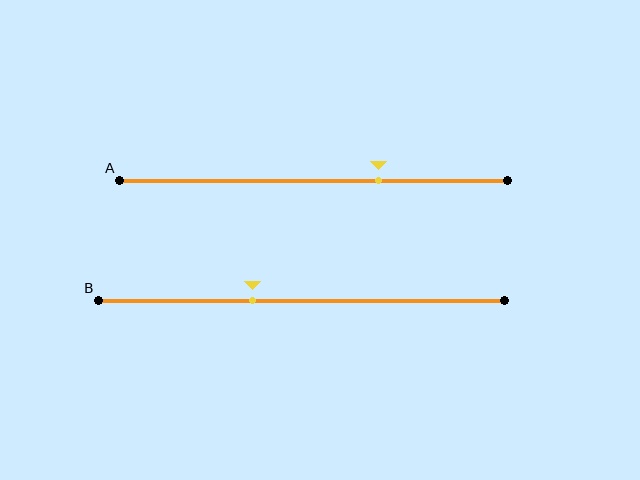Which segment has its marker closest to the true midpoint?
Segment B has its marker closest to the true midpoint.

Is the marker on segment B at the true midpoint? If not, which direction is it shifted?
No, the marker on segment B is shifted to the left by about 12% of the segment length.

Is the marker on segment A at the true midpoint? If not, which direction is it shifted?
No, the marker on segment A is shifted to the right by about 17% of the segment length.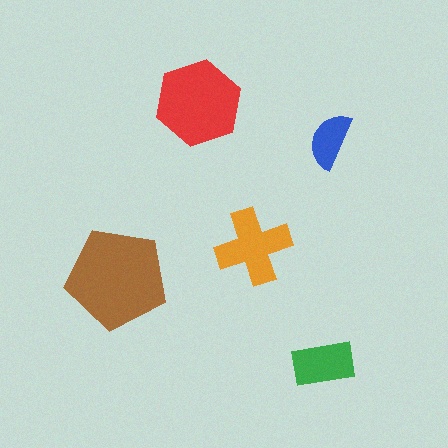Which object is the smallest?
The blue semicircle.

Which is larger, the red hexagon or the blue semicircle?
The red hexagon.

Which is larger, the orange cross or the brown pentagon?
The brown pentagon.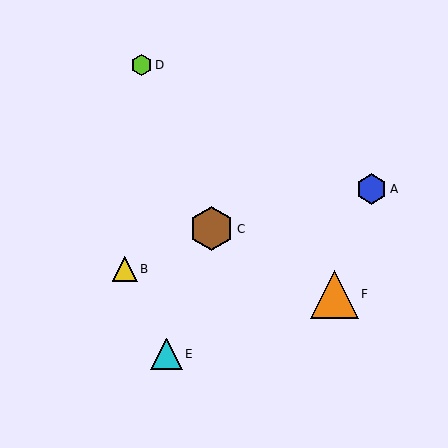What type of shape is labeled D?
Shape D is a lime hexagon.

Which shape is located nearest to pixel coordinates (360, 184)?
The blue hexagon (labeled A) at (372, 189) is nearest to that location.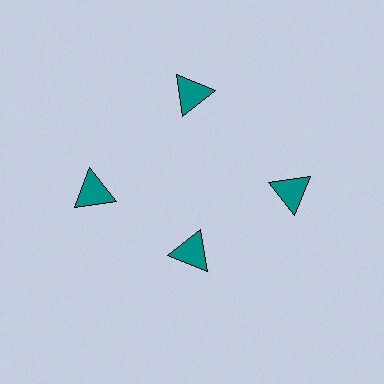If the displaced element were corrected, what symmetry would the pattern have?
It would have 4-fold rotational symmetry — the pattern would map onto itself every 90 degrees.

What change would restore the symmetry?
The symmetry would be restored by moving it outward, back onto the ring so that all 4 triangles sit at equal angles and equal distance from the center.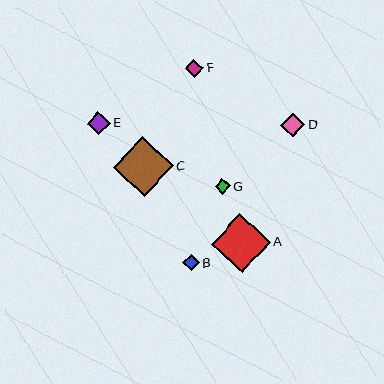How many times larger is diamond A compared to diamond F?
Diamond A is approximately 3.3 times the size of diamond F.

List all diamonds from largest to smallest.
From largest to smallest: C, A, D, E, F, B, G.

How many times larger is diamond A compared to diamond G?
Diamond A is approximately 3.9 times the size of diamond G.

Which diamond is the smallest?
Diamond G is the smallest with a size of approximately 15 pixels.